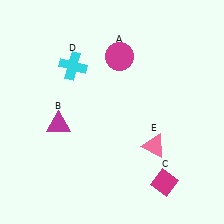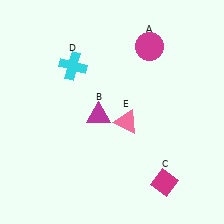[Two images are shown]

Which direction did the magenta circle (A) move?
The magenta circle (A) moved right.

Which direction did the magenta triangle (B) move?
The magenta triangle (B) moved right.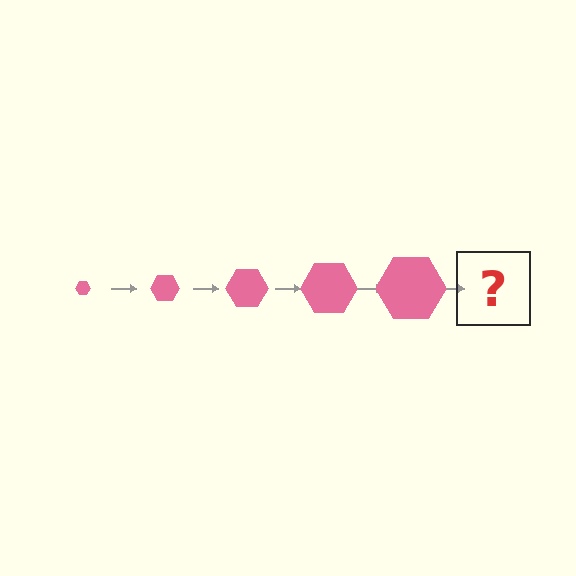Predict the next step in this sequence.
The next step is a pink hexagon, larger than the previous one.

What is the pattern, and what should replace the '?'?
The pattern is that the hexagon gets progressively larger each step. The '?' should be a pink hexagon, larger than the previous one.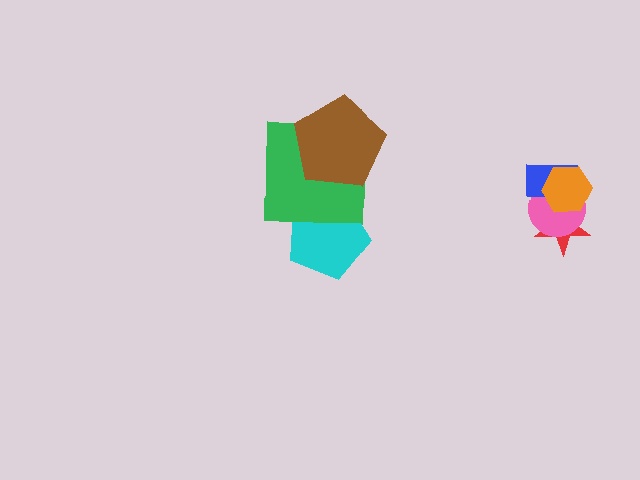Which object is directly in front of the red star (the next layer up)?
The pink circle is directly in front of the red star.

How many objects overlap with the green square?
2 objects overlap with the green square.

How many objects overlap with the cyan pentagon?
1 object overlaps with the cyan pentagon.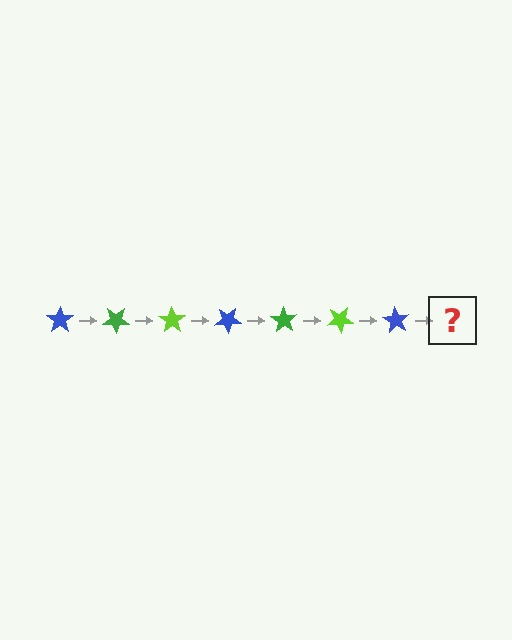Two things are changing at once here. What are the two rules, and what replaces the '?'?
The two rules are that it rotates 35 degrees each step and the color cycles through blue, green, and lime. The '?' should be a green star, rotated 245 degrees from the start.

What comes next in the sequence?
The next element should be a green star, rotated 245 degrees from the start.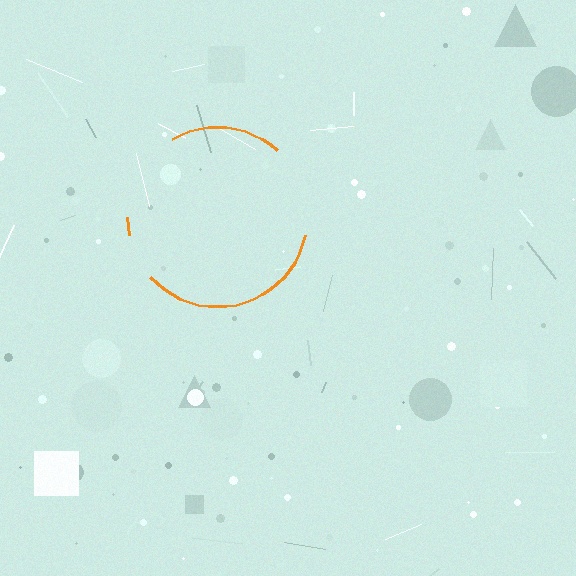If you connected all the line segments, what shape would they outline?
They would outline a circle.